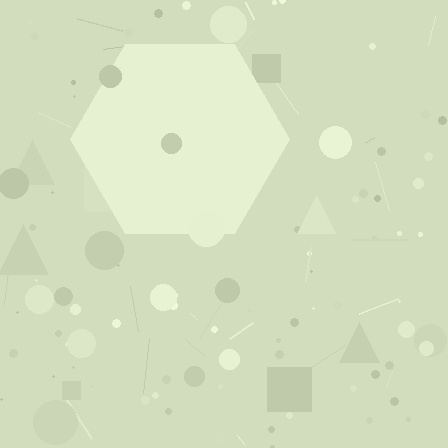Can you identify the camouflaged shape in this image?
The camouflaged shape is a hexagon.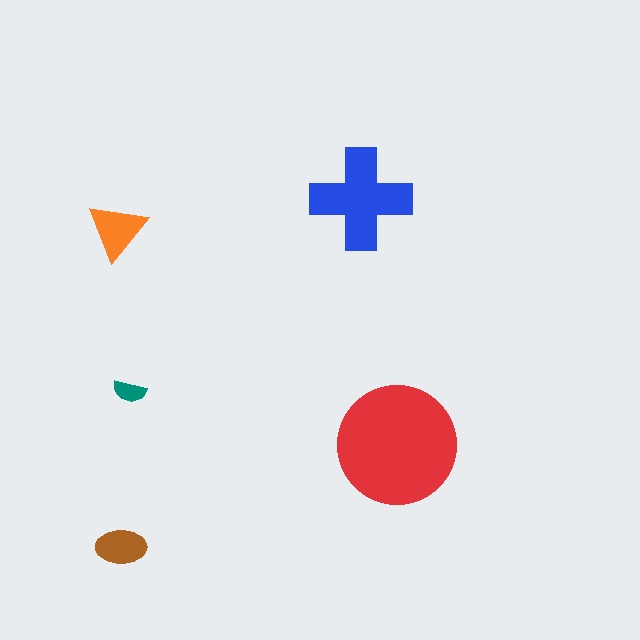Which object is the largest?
The red circle.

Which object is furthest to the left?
The orange triangle is leftmost.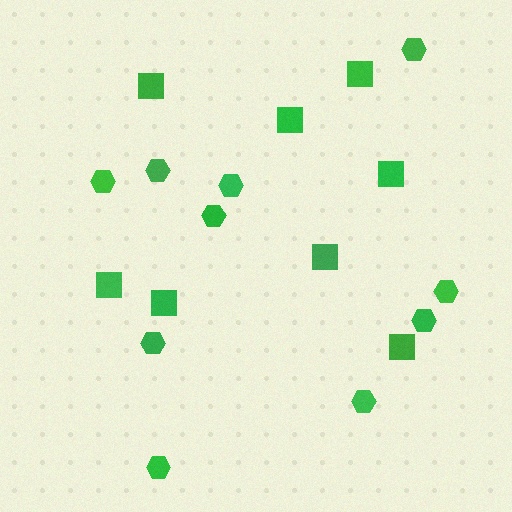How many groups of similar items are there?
There are 2 groups: one group of squares (8) and one group of hexagons (10).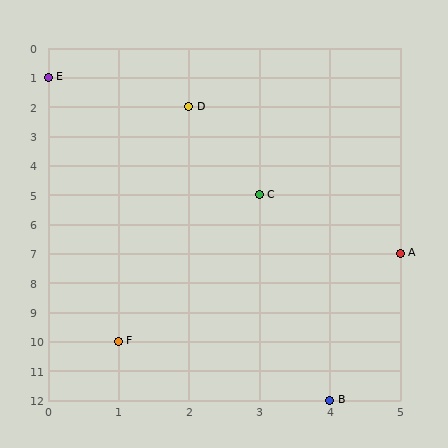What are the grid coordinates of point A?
Point A is at grid coordinates (5, 7).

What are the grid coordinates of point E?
Point E is at grid coordinates (0, 1).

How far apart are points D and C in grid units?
Points D and C are 1 column and 3 rows apart (about 3.2 grid units diagonally).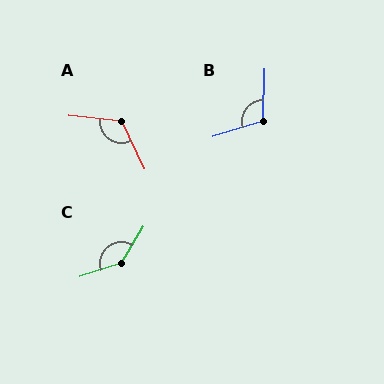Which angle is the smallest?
B, at approximately 108 degrees.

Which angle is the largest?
C, at approximately 140 degrees.